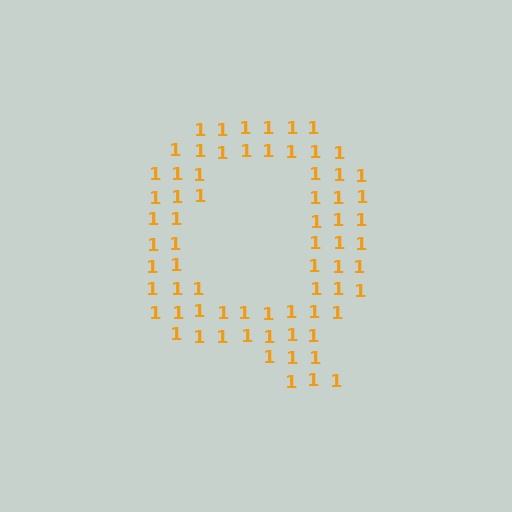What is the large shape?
The large shape is the letter Q.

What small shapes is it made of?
It is made of small digit 1's.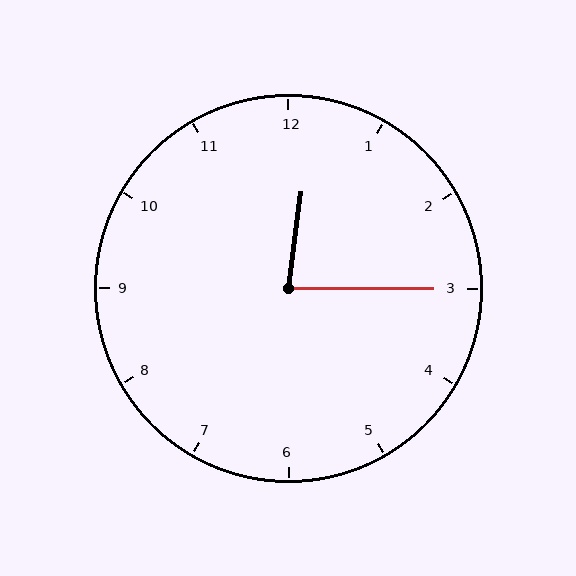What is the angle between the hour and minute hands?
Approximately 82 degrees.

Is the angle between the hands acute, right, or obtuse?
It is acute.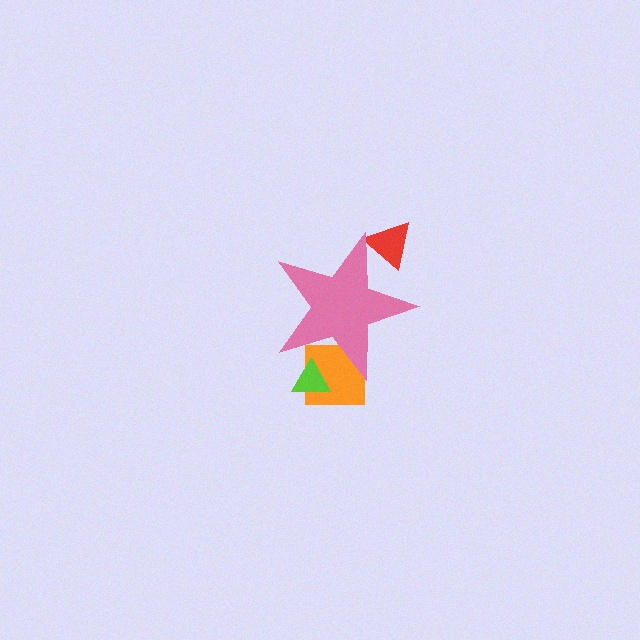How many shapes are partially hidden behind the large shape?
3 shapes are partially hidden.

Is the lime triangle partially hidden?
Yes, the lime triangle is partially hidden behind the pink star.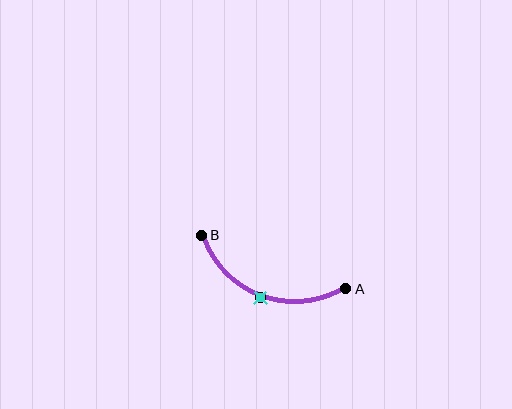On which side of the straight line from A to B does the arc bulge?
The arc bulges below the straight line connecting A and B.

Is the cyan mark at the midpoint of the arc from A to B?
Yes. The cyan mark lies on the arc at equal arc-length from both A and B — it is the arc midpoint.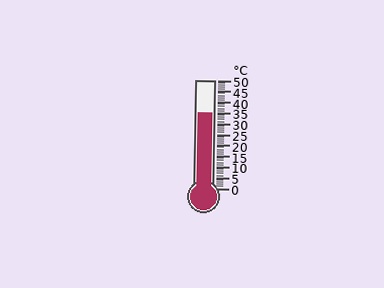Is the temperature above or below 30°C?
The temperature is above 30°C.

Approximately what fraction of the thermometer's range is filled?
The thermometer is filled to approximately 70% of its range.